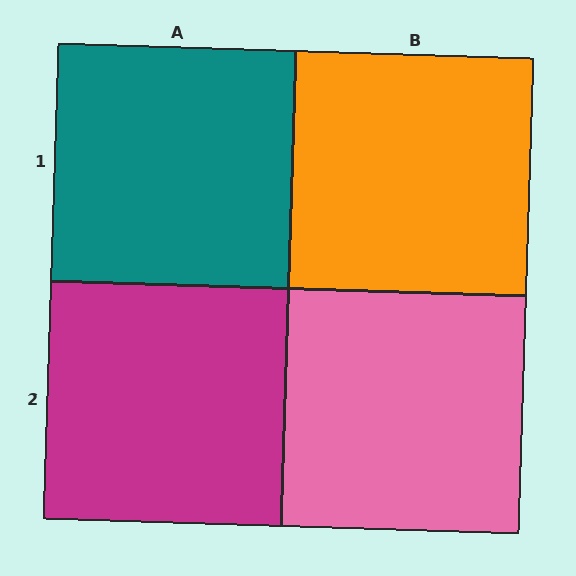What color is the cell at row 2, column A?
Magenta.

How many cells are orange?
1 cell is orange.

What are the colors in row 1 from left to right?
Teal, orange.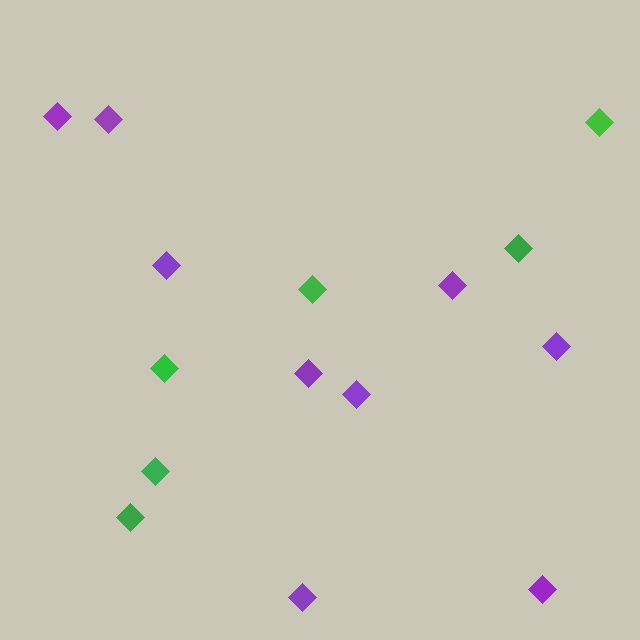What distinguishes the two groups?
There are 2 groups: one group of purple diamonds (9) and one group of green diamonds (6).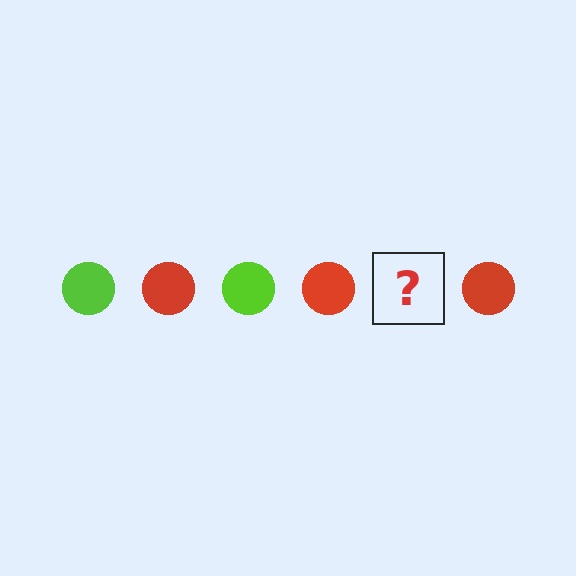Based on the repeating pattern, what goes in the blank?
The blank should be a lime circle.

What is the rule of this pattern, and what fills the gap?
The rule is that the pattern cycles through lime, red circles. The gap should be filled with a lime circle.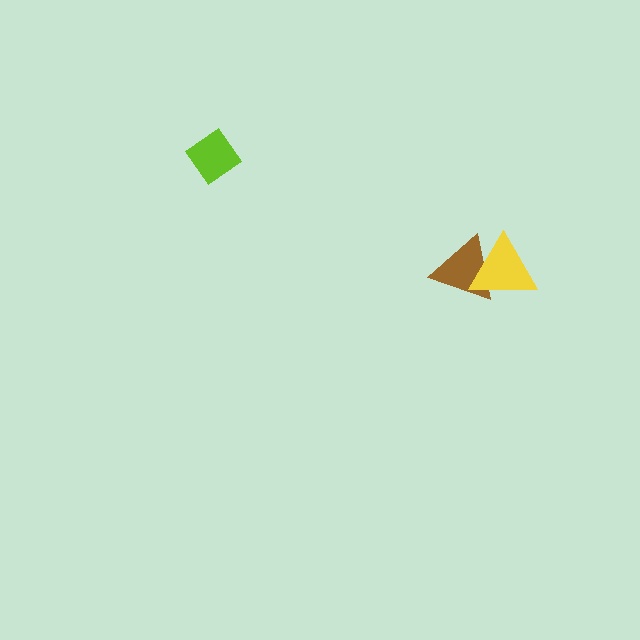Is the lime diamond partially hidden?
No, no other shape covers it.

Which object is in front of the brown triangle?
The yellow triangle is in front of the brown triangle.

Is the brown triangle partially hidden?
Yes, it is partially covered by another shape.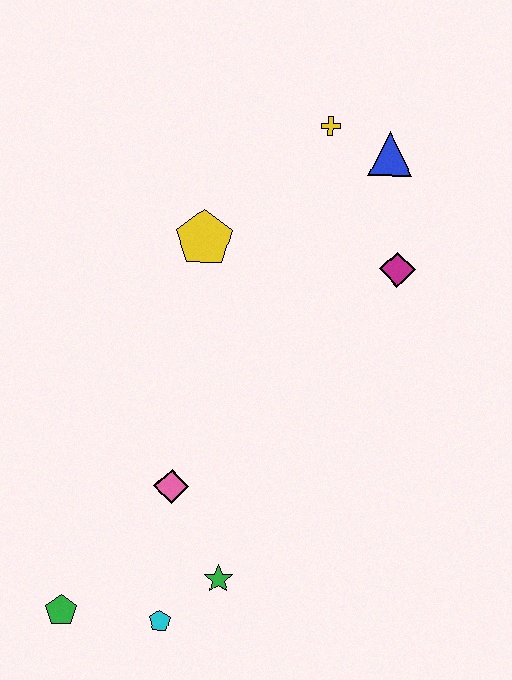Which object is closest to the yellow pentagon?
The yellow cross is closest to the yellow pentagon.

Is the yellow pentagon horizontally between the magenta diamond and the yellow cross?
No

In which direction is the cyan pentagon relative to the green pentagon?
The cyan pentagon is to the right of the green pentagon.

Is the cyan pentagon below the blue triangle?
Yes